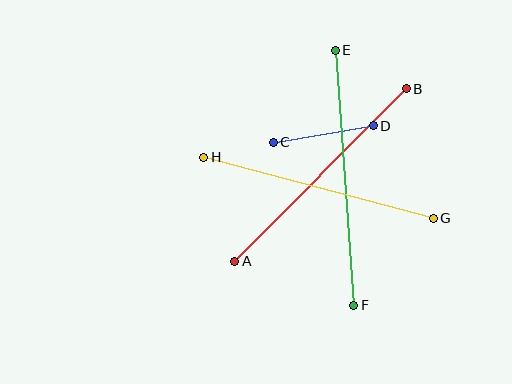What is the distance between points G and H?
The distance is approximately 238 pixels.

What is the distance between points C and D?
The distance is approximately 101 pixels.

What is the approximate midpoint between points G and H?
The midpoint is at approximately (319, 188) pixels.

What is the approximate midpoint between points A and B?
The midpoint is at approximately (320, 175) pixels.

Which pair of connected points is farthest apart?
Points E and F are farthest apart.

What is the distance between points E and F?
The distance is approximately 255 pixels.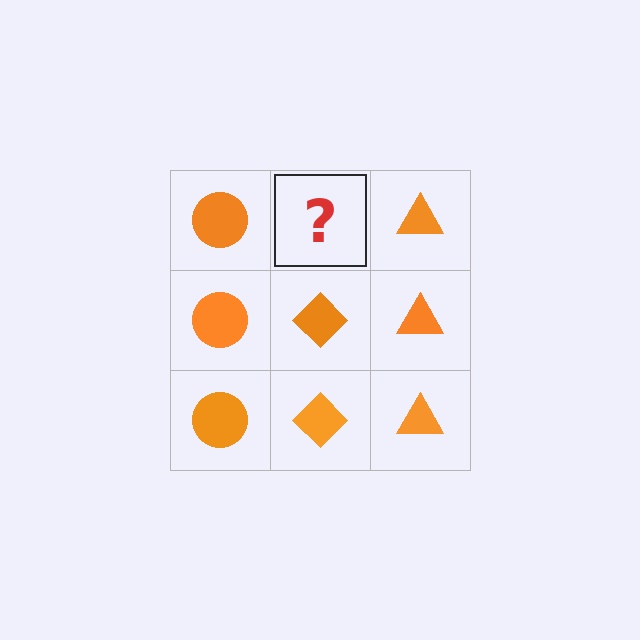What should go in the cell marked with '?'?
The missing cell should contain an orange diamond.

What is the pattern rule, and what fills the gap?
The rule is that each column has a consistent shape. The gap should be filled with an orange diamond.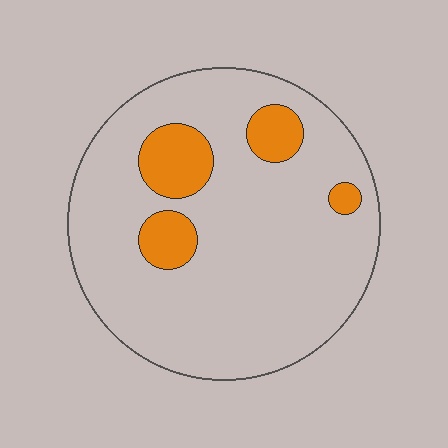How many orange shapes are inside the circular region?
4.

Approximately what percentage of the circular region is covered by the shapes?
Approximately 15%.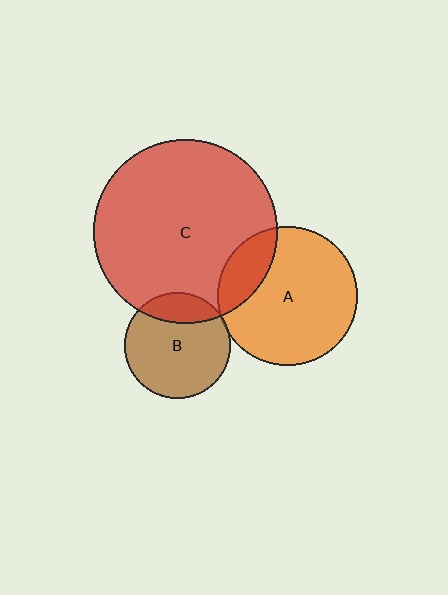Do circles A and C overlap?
Yes.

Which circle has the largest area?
Circle C (red).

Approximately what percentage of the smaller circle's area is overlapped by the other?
Approximately 20%.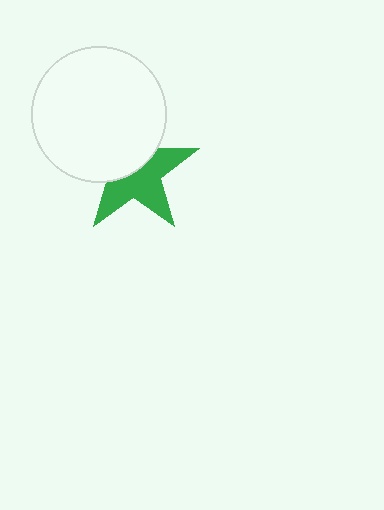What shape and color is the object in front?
The object in front is a white circle.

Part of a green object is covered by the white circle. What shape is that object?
It is a star.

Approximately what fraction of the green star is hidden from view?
Roughly 45% of the green star is hidden behind the white circle.